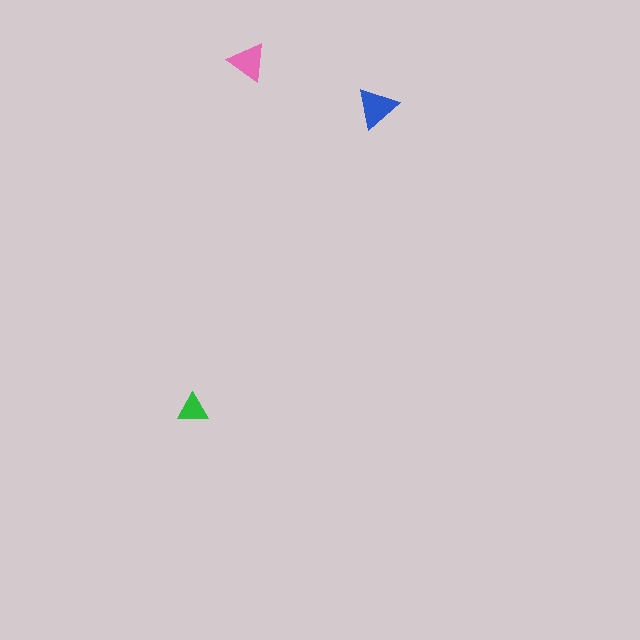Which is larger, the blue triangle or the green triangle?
The blue one.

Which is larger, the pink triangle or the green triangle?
The pink one.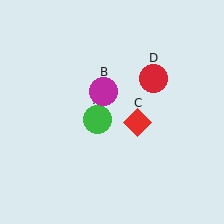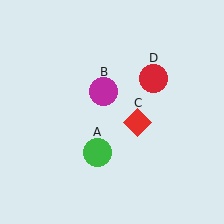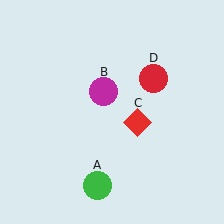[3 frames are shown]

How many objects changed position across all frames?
1 object changed position: green circle (object A).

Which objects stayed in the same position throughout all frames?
Magenta circle (object B) and red diamond (object C) and red circle (object D) remained stationary.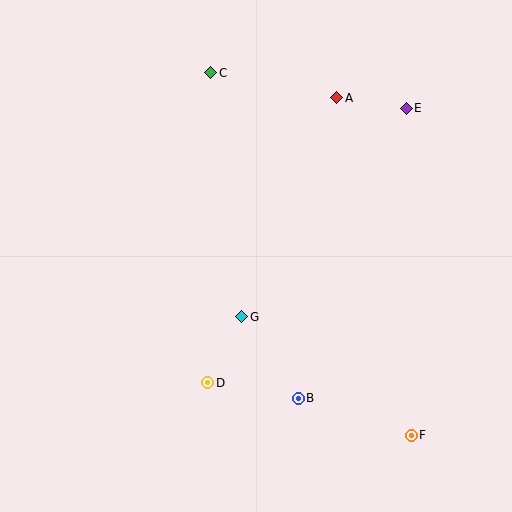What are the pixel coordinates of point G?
Point G is at (242, 317).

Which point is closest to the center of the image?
Point G at (242, 317) is closest to the center.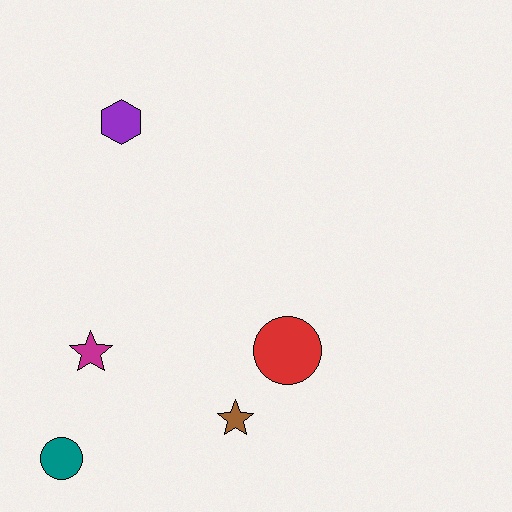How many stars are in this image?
There are 2 stars.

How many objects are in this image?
There are 5 objects.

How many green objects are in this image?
There are no green objects.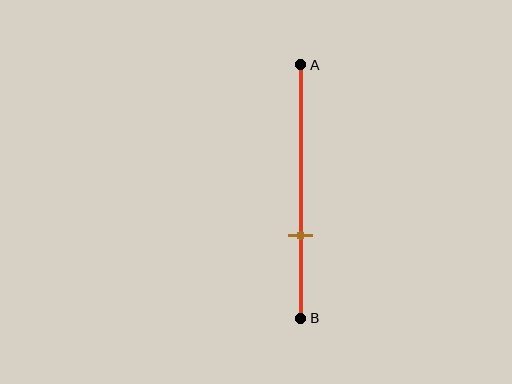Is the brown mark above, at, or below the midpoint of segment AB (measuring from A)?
The brown mark is below the midpoint of segment AB.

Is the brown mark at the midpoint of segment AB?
No, the mark is at about 65% from A, not at the 50% midpoint.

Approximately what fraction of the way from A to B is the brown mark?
The brown mark is approximately 65% of the way from A to B.